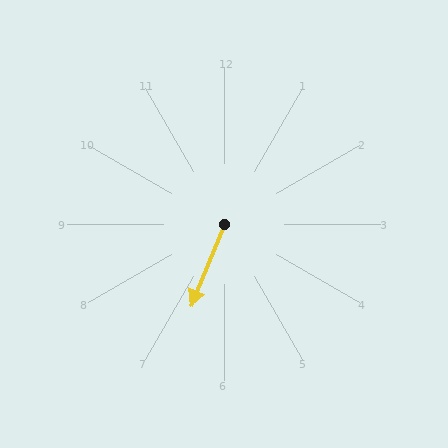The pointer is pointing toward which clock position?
Roughly 7 o'clock.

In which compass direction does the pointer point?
South.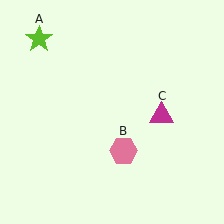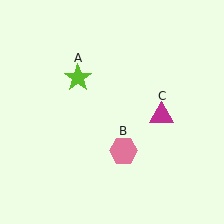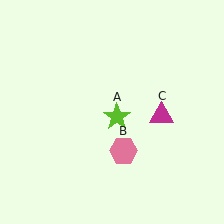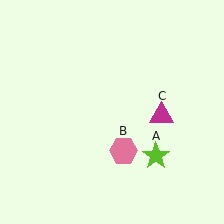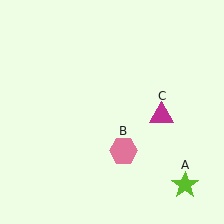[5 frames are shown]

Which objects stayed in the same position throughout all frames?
Pink hexagon (object B) and magenta triangle (object C) remained stationary.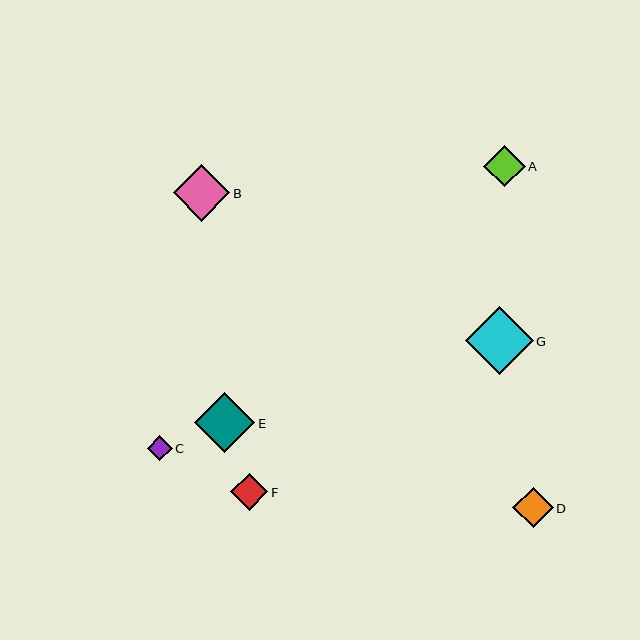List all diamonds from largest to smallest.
From largest to smallest: G, E, B, A, D, F, C.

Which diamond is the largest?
Diamond G is the largest with a size of approximately 68 pixels.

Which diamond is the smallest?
Diamond C is the smallest with a size of approximately 25 pixels.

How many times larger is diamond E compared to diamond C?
Diamond E is approximately 2.4 times the size of diamond C.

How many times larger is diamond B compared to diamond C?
Diamond B is approximately 2.3 times the size of diamond C.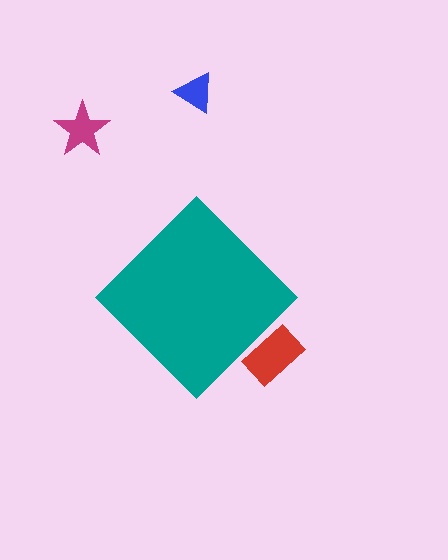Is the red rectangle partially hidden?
Yes, the red rectangle is partially hidden behind the teal diamond.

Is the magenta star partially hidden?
No, the magenta star is fully visible.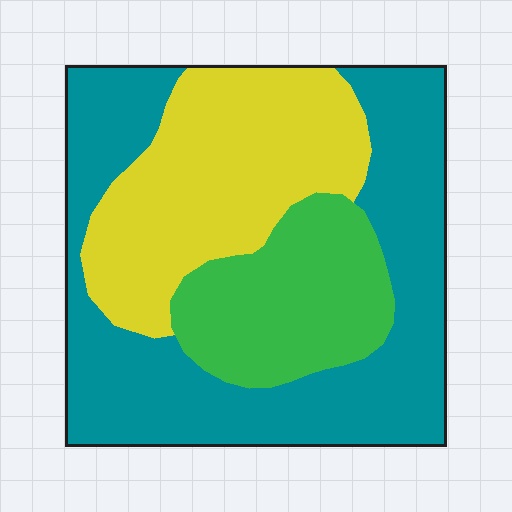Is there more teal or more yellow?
Teal.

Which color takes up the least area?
Green, at roughly 20%.